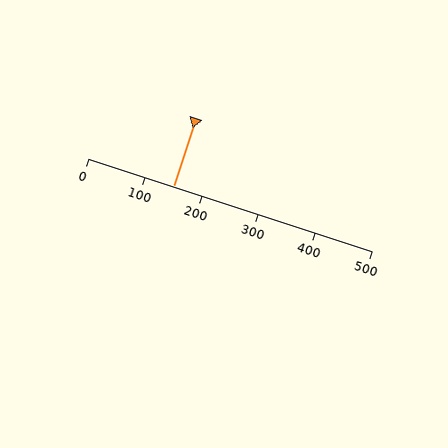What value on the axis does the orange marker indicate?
The marker indicates approximately 150.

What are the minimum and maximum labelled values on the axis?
The axis runs from 0 to 500.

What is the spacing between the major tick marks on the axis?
The major ticks are spaced 100 apart.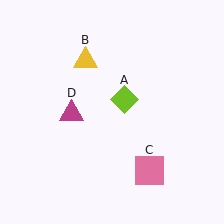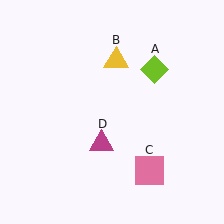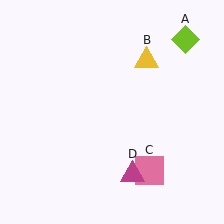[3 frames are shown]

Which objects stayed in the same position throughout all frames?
Pink square (object C) remained stationary.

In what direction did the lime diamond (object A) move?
The lime diamond (object A) moved up and to the right.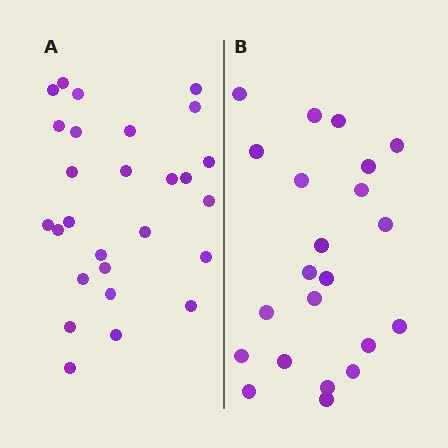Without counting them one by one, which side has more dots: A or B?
Region A (the left region) has more dots.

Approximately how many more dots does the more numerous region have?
Region A has about 5 more dots than region B.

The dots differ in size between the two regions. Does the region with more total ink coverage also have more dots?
No. Region B has more total ink coverage because its dots are larger, but region A actually contains more individual dots. Total area can be misleading — the number of items is what matters here.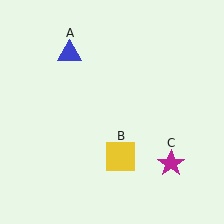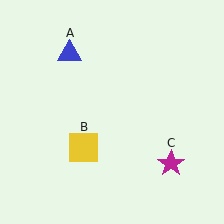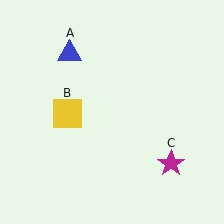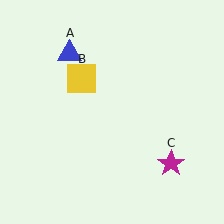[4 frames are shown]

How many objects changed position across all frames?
1 object changed position: yellow square (object B).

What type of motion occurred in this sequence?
The yellow square (object B) rotated clockwise around the center of the scene.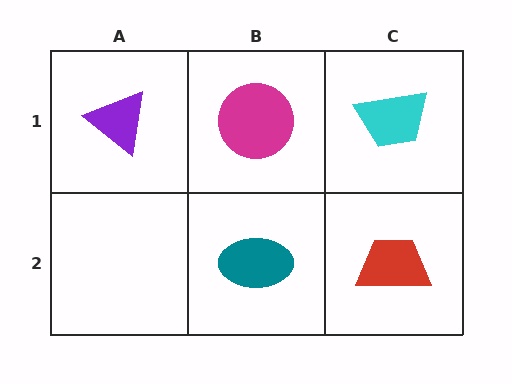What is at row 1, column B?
A magenta circle.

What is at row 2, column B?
A teal ellipse.